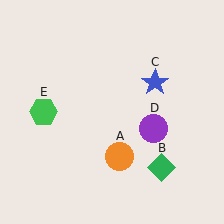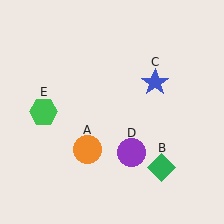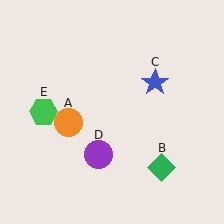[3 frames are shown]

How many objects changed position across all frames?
2 objects changed position: orange circle (object A), purple circle (object D).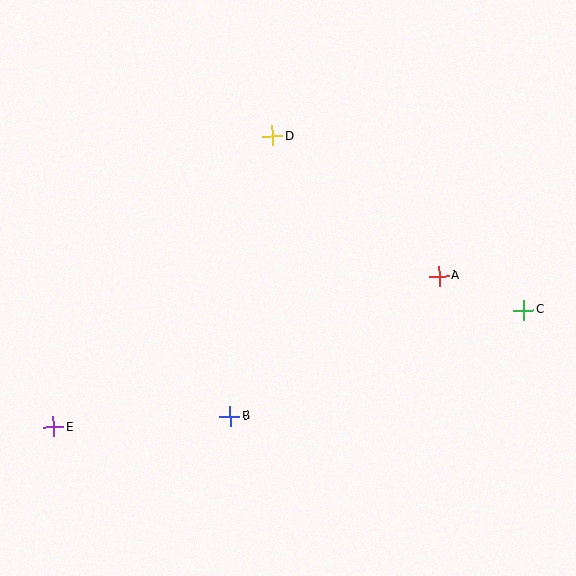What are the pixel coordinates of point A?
Point A is at (439, 276).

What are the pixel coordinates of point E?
Point E is at (54, 427).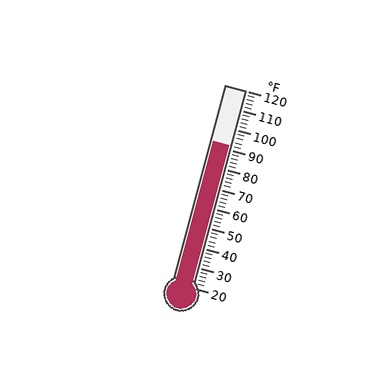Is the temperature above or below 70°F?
The temperature is above 70°F.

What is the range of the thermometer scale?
The thermometer scale ranges from 20°F to 120°F.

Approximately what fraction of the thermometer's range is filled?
The thermometer is filled to approximately 70% of its range.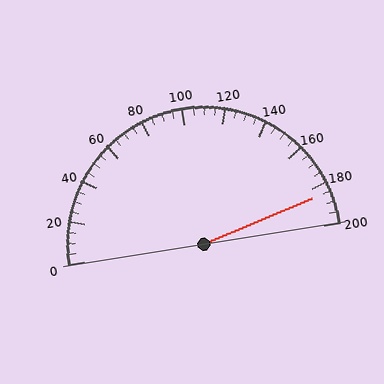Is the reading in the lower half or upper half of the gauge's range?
The reading is in the upper half of the range (0 to 200).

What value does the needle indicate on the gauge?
The needle indicates approximately 185.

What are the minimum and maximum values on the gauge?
The gauge ranges from 0 to 200.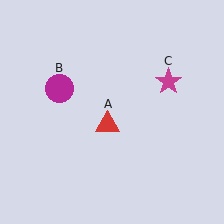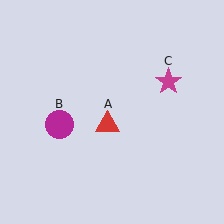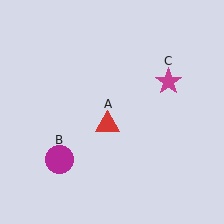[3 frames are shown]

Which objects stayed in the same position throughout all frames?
Red triangle (object A) and magenta star (object C) remained stationary.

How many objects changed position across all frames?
1 object changed position: magenta circle (object B).